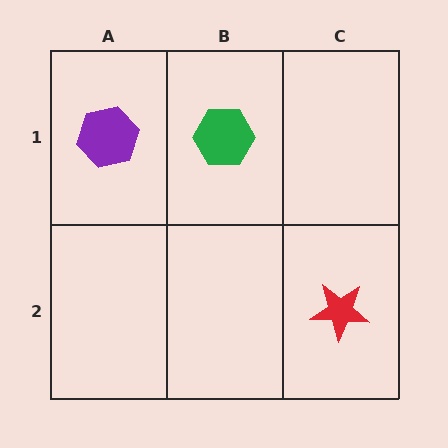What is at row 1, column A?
A purple hexagon.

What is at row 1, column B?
A green hexagon.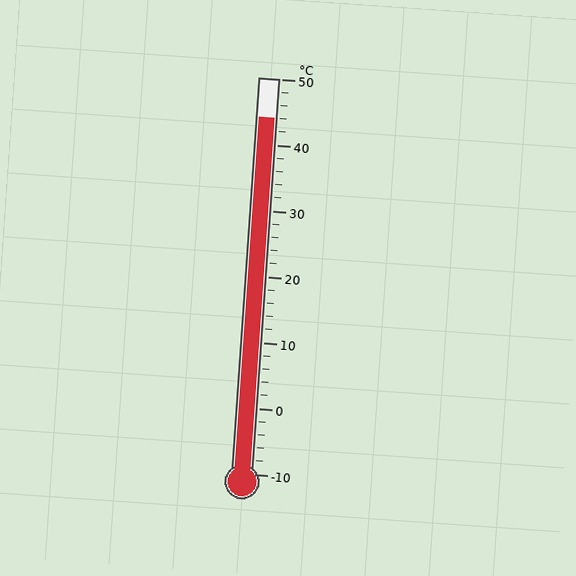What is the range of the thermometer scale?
The thermometer scale ranges from -10°C to 50°C.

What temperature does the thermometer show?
The thermometer shows approximately 44°C.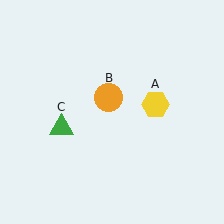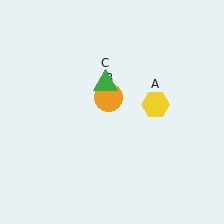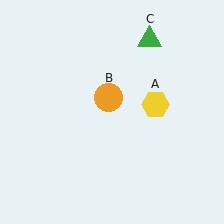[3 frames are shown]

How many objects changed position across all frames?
1 object changed position: green triangle (object C).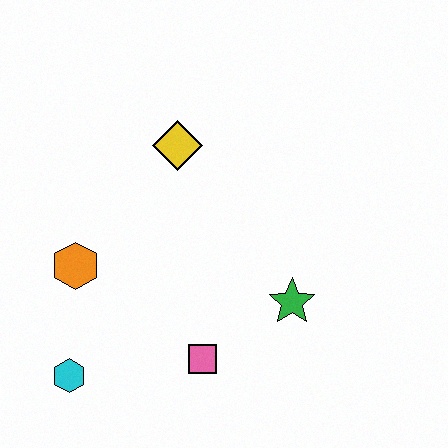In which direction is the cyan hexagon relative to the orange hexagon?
The cyan hexagon is below the orange hexagon.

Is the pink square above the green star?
No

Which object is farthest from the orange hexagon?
The green star is farthest from the orange hexagon.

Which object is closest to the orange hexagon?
The cyan hexagon is closest to the orange hexagon.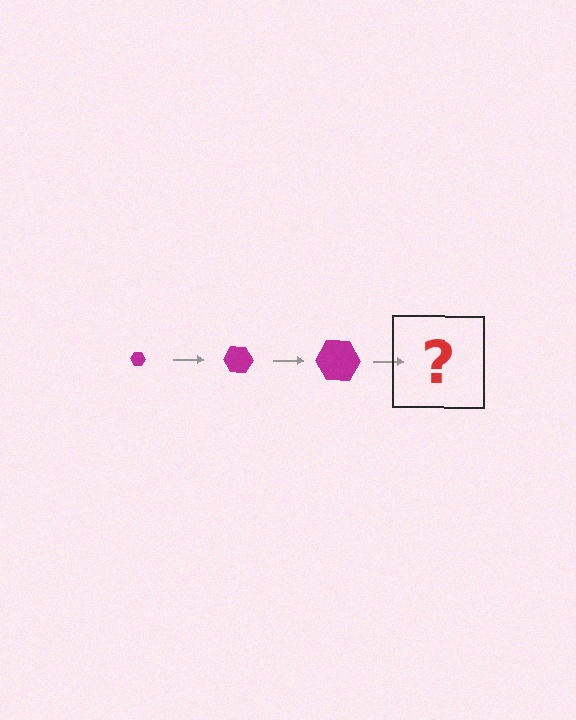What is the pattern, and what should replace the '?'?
The pattern is that the hexagon gets progressively larger each step. The '?' should be a magenta hexagon, larger than the previous one.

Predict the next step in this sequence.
The next step is a magenta hexagon, larger than the previous one.